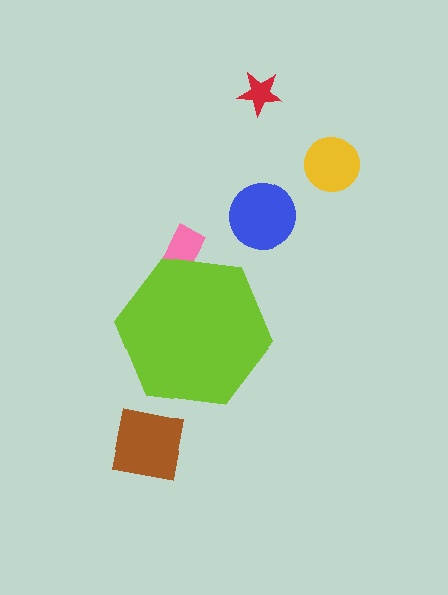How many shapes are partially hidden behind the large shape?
1 shape is partially hidden.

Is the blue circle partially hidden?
No, the blue circle is fully visible.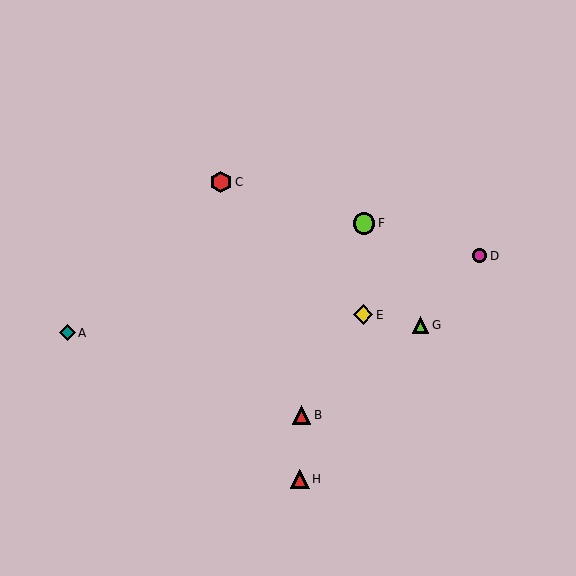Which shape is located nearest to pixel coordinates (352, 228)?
The lime circle (labeled F) at (364, 223) is nearest to that location.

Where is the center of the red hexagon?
The center of the red hexagon is at (221, 182).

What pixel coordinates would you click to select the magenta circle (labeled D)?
Click at (480, 256) to select the magenta circle D.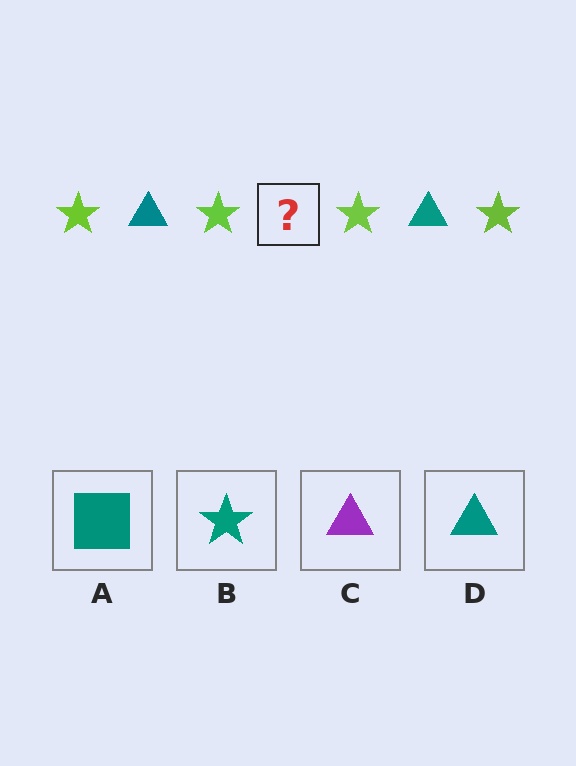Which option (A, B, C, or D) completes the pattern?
D.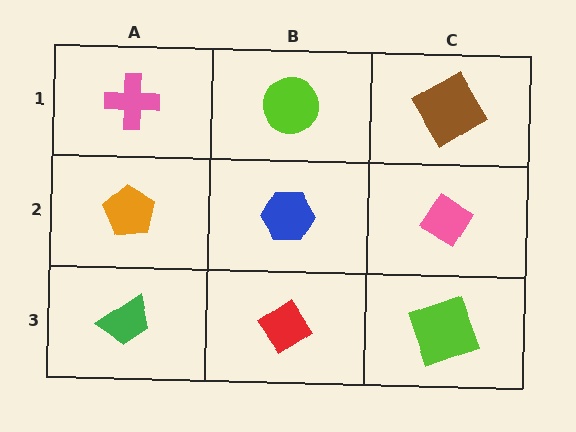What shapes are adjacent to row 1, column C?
A pink diamond (row 2, column C), a lime circle (row 1, column B).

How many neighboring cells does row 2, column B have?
4.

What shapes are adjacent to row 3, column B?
A blue hexagon (row 2, column B), a green trapezoid (row 3, column A), a lime square (row 3, column C).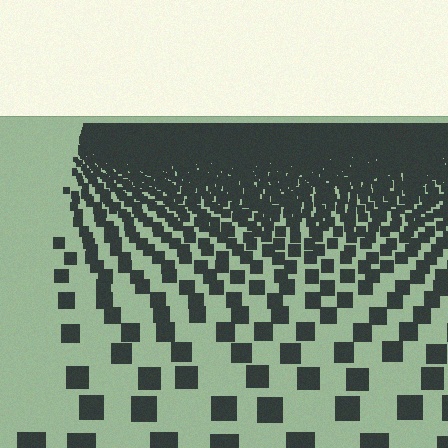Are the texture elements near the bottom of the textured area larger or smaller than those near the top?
Larger. Near the bottom, elements are closer to the viewer and appear at a bigger on-screen size.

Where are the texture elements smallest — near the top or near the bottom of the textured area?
Near the top.